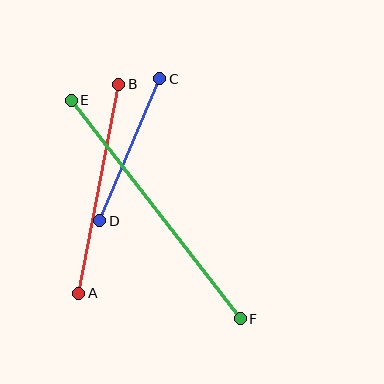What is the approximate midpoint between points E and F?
The midpoint is at approximately (156, 209) pixels.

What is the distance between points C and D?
The distance is approximately 154 pixels.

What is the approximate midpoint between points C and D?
The midpoint is at approximately (130, 150) pixels.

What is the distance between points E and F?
The distance is approximately 276 pixels.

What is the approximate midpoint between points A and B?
The midpoint is at approximately (99, 189) pixels.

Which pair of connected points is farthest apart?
Points E and F are farthest apart.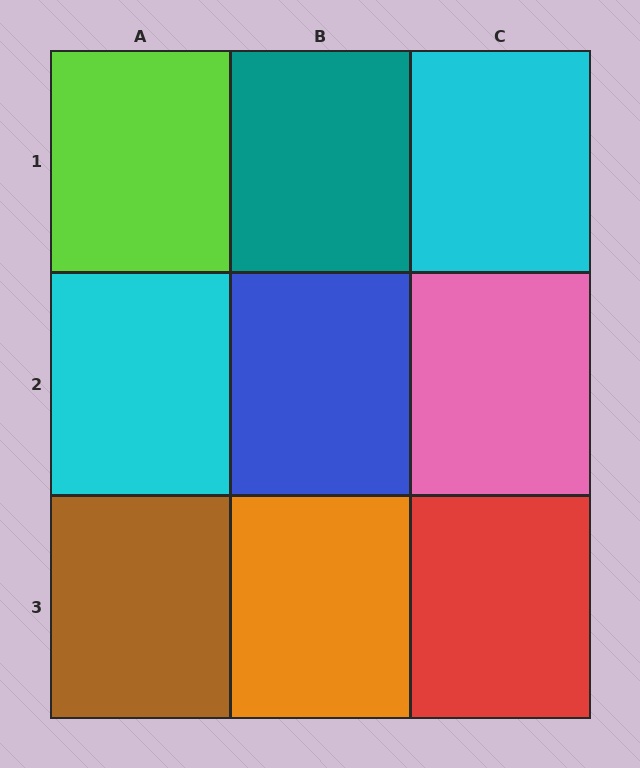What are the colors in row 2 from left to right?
Cyan, blue, pink.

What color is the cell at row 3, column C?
Red.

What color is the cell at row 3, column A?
Brown.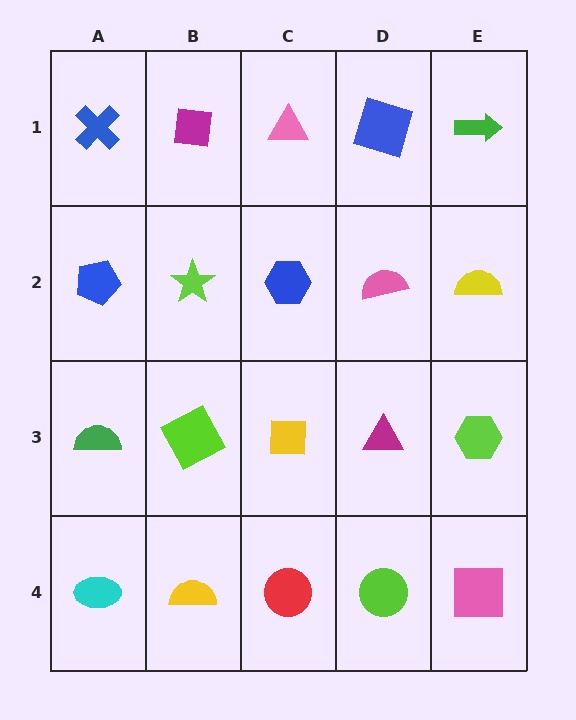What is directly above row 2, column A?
A blue cross.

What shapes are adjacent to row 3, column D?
A pink semicircle (row 2, column D), a lime circle (row 4, column D), a yellow square (row 3, column C), a lime hexagon (row 3, column E).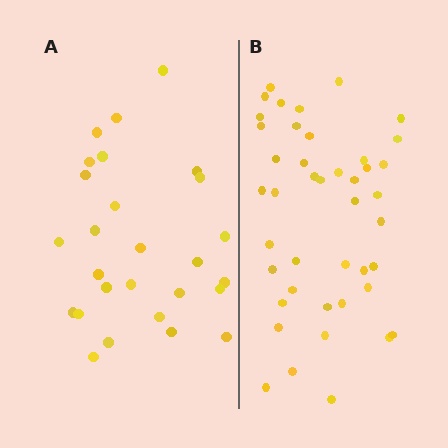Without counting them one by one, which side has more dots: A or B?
Region B (the right region) has more dots.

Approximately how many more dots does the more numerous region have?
Region B has approximately 15 more dots than region A.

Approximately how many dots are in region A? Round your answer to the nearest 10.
About 30 dots. (The exact count is 27, which rounds to 30.)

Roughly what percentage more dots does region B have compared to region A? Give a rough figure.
About 60% more.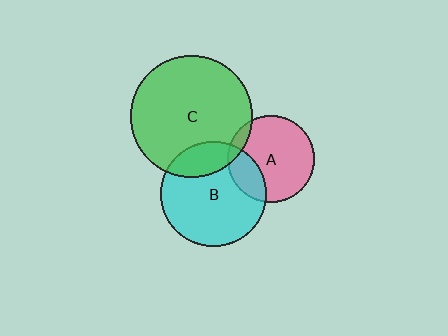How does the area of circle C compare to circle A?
Approximately 2.0 times.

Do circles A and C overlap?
Yes.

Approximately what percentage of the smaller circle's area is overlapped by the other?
Approximately 10%.